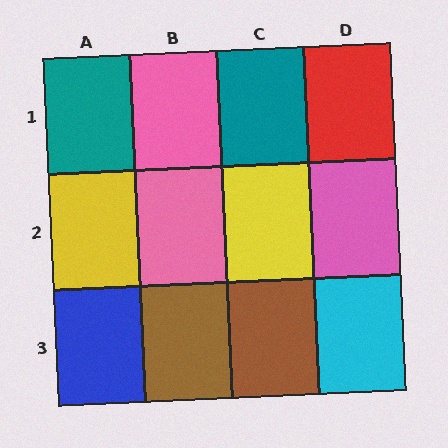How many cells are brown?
2 cells are brown.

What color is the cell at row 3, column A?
Blue.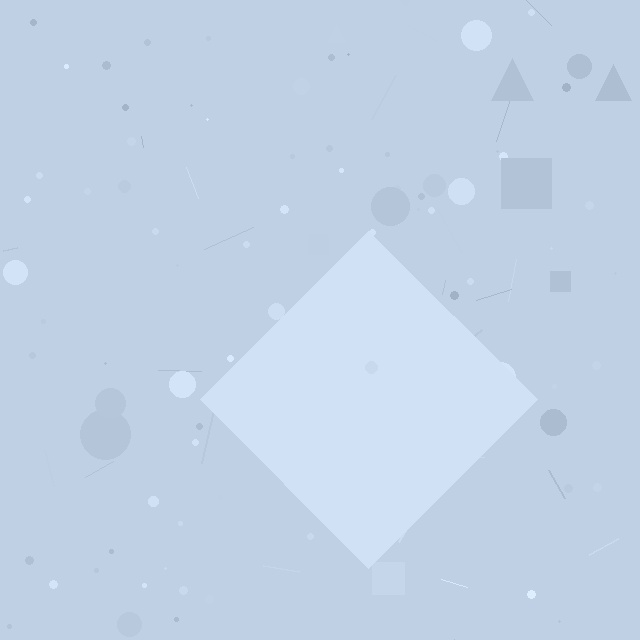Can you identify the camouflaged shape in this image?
The camouflaged shape is a diamond.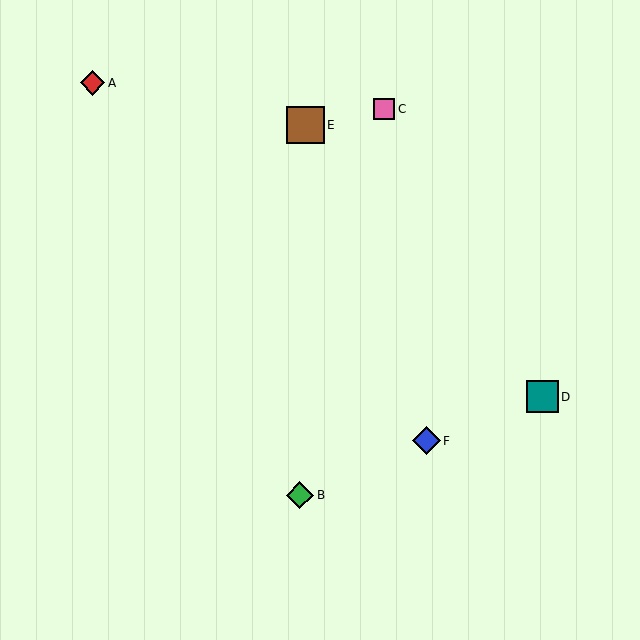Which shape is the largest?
The brown square (labeled E) is the largest.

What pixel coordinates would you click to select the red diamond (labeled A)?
Click at (93, 83) to select the red diamond A.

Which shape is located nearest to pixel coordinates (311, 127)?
The brown square (labeled E) at (305, 125) is nearest to that location.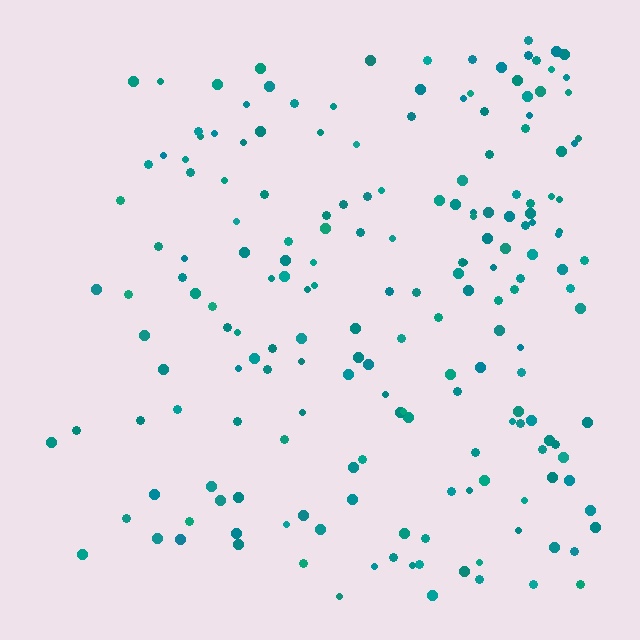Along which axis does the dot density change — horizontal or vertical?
Horizontal.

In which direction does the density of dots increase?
From left to right, with the right side densest.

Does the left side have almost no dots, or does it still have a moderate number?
Still a moderate number, just noticeably fewer than the right.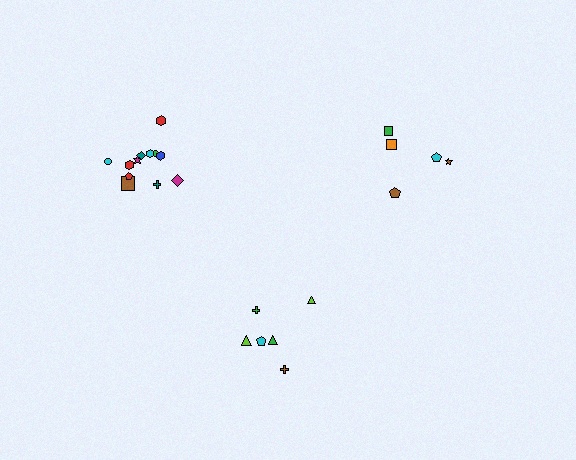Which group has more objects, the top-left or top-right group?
The top-left group.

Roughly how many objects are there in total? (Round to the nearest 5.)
Roughly 25 objects in total.